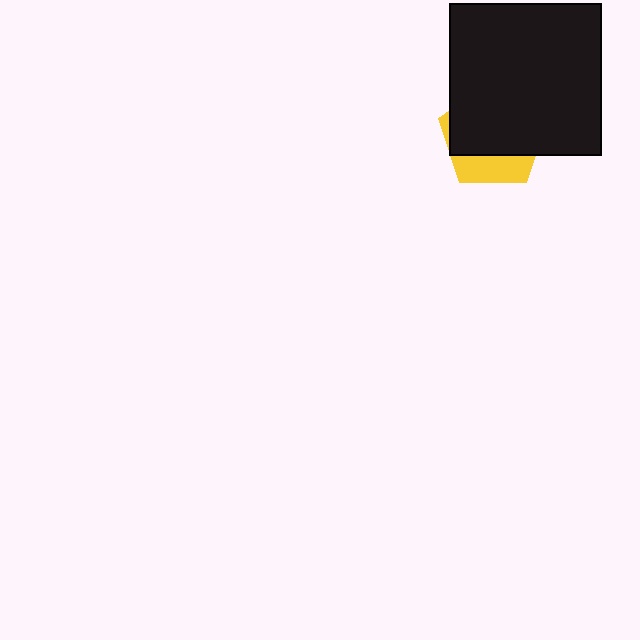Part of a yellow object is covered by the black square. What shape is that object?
It is a pentagon.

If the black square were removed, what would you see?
You would see the complete yellow pentagon.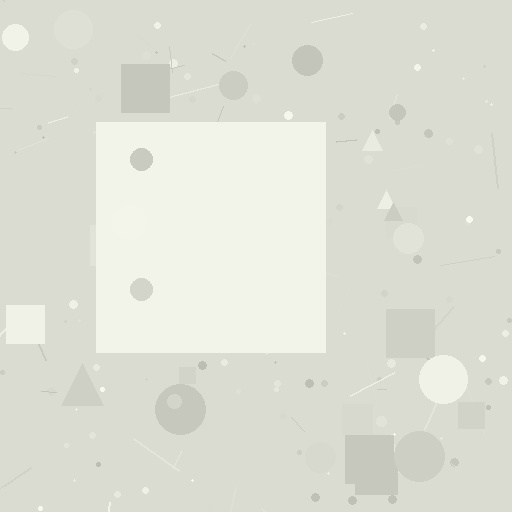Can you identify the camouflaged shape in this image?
The camouflaged shape is a square.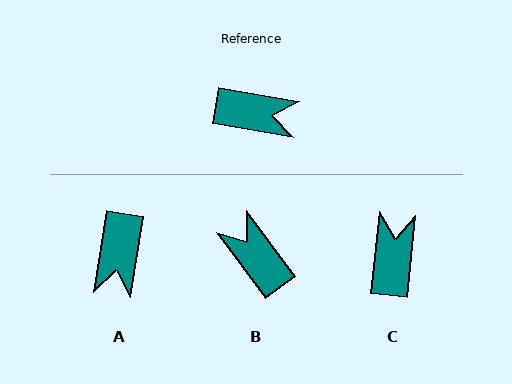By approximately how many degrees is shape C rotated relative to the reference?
Approximately 94 degrees counter-clockwise.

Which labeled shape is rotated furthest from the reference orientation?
B, about 137 degrees away.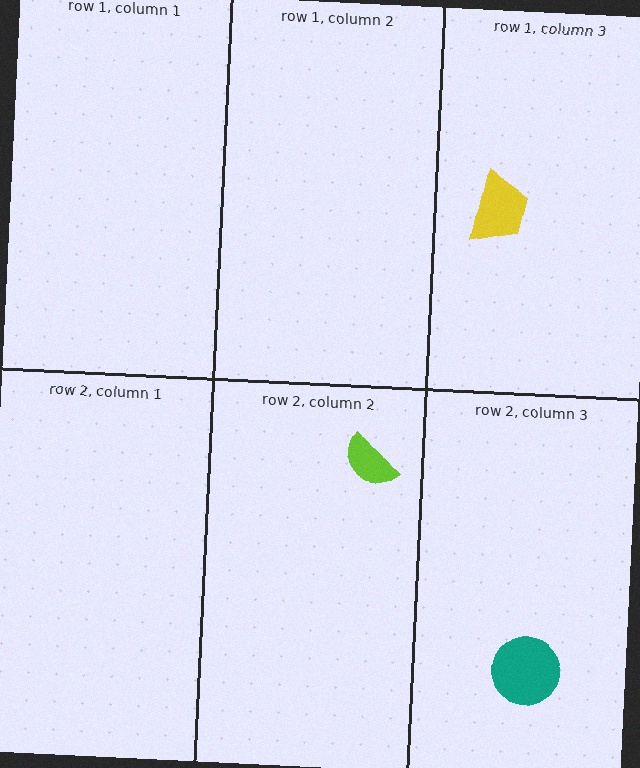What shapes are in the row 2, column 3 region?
The teal circle.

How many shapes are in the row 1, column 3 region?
1.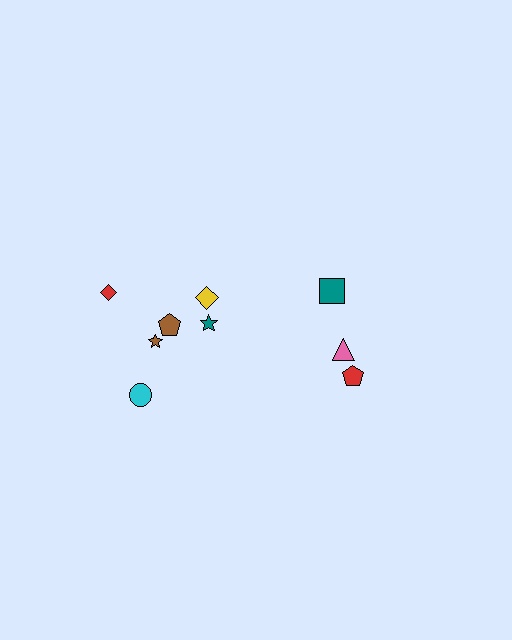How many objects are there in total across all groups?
There are 9 objects.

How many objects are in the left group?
There are 6 objects.